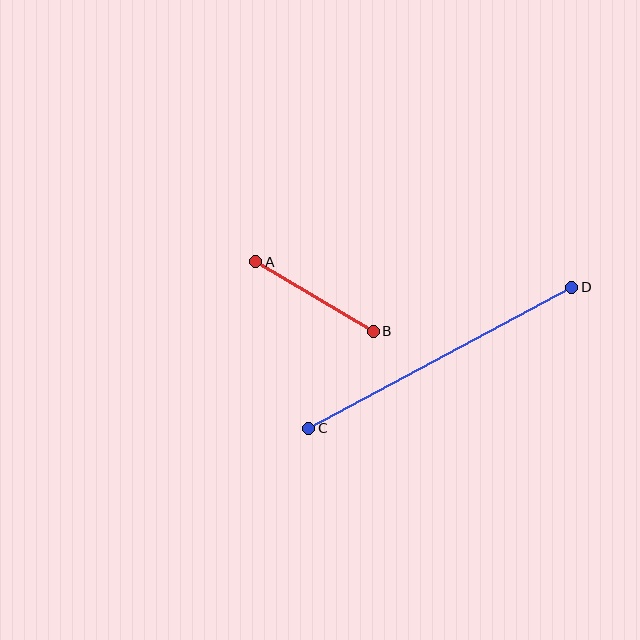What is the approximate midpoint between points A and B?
The midpoint is at approximately (314, 297) pixels.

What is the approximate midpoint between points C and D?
The midpoint is at approximately (440, 358) pixels.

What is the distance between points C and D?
The distance is approximately 298 pixels.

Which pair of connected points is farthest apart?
Points C and D are farthest apart.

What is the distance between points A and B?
The distance is approximately 137 pixels.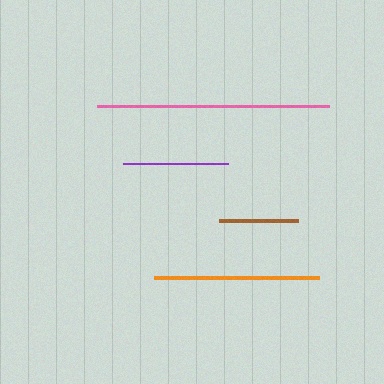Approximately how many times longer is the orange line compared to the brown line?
The orange line is approximately 2.1 times the length of the brown line.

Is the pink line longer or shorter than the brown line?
The pink line is longer than the brown line.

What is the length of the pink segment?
The pink segment is approximately 232 pixels long.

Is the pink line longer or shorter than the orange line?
The pink line is longer than the orange line.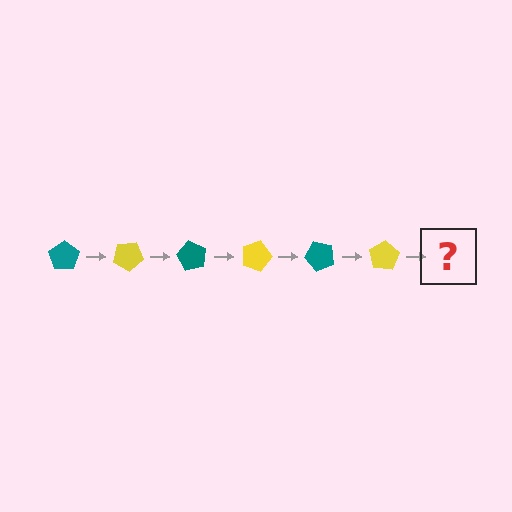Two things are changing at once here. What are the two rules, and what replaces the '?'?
The two rules are that it rotates 30 degrees each step and the color cycles through teal and yellow. The '?' should be a teal pentagon, rotated 180 degrees from the start.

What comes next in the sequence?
The next element should be a teal pentagon, rotated 180 degrees from the start.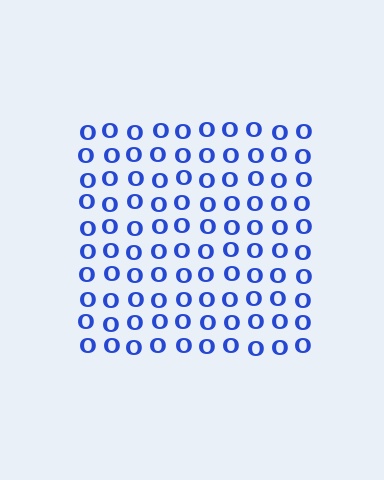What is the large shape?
The large shape is a square.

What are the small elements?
The small elements are letter O's.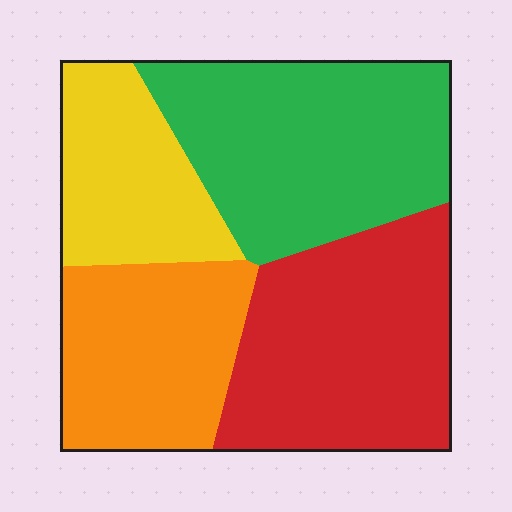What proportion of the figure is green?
Green takes up between a sixth and a third of the figure.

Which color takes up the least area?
Yellow, at roughly 15%.